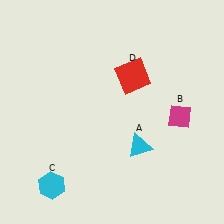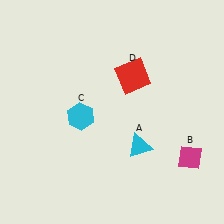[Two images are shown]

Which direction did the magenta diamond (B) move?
The magenta diamond (B) moved down.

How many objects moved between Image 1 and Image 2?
2 objects moved between the two images.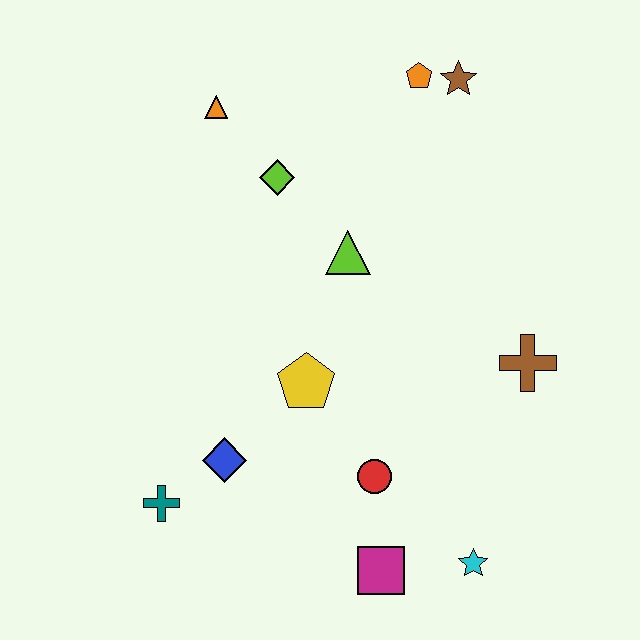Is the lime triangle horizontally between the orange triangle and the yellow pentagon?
No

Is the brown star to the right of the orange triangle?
Yes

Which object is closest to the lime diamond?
The orange triangle is closest to the lime diamond.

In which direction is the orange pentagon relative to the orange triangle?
The orange pentagon is to the right of the orange triangle.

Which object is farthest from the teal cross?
The brown star is farthest from the teal cross.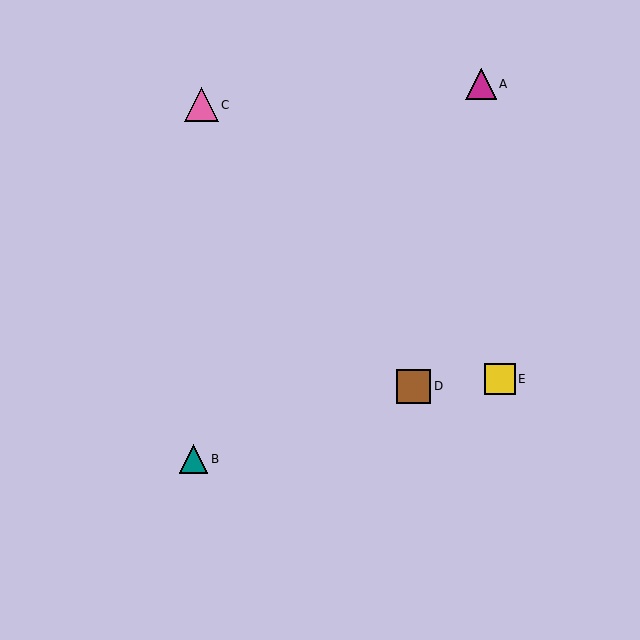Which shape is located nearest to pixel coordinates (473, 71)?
The magenta triangle (labeled A) at (481, 84) is nearest to that location.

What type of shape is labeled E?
Shape E is a yellow square.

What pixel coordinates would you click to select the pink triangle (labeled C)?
Click at (202, 105) to select the pink triangle C.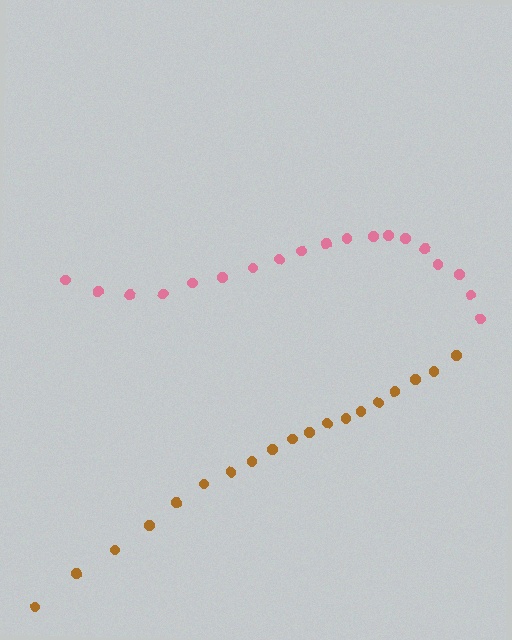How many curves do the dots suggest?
There are 2 distinct paths.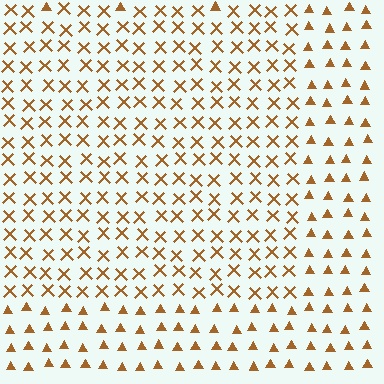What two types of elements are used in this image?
The image uses X marks inside the rectangle region and triangles outside it.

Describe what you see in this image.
The image is filled with small brown elements arranged in a uniform grid. A rectangle-shaped region contains X marks, while the surrounding area contains triangles. The boundary is defined purely by the change in element shape.